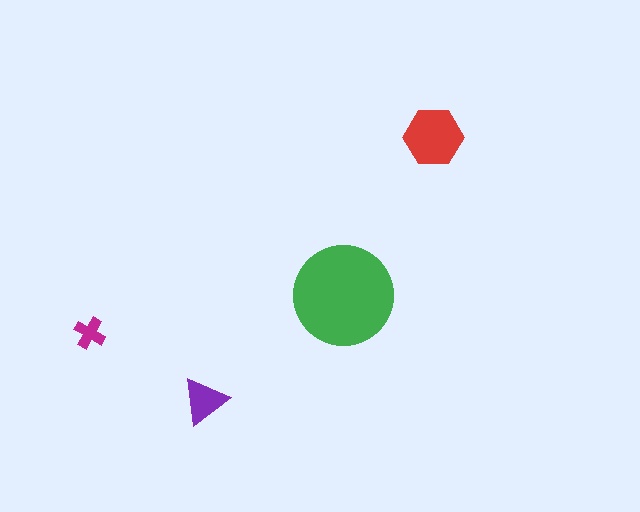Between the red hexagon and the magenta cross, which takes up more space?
The red hexagon.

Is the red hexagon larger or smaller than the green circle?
Smaller.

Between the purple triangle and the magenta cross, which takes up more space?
The purple triangle.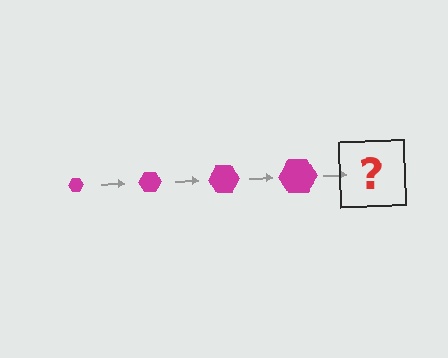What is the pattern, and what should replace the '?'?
The pattern is that the hexagon gets progressively larger each step. The '?' should be a magenta hexagon, larger than the previous one.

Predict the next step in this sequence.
The next step is a magenta hexagon, larger than the previous one.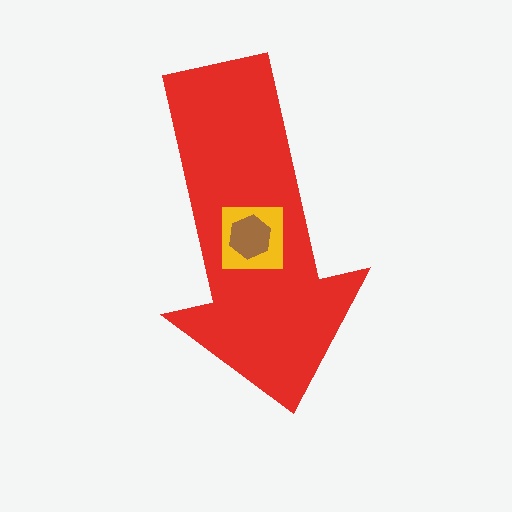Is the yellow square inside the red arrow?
Yes.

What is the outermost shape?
The red arrow.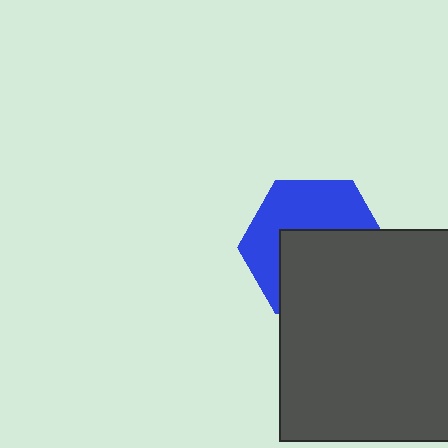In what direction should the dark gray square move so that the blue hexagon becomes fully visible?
The dark gray square should move down. That is the shortest direction to clear the overlap and leave the blue hexagon fully visible.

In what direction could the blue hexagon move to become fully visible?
The blue hexagon could move up. That would shift it out from behind the dark gray square entirely.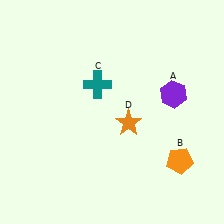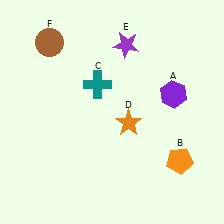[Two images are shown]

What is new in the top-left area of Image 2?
A brown circle (F) was added in the top-left area of Image 2.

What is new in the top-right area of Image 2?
A purple star (E) was added in the top-right area of Image 2.